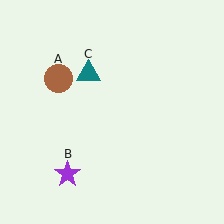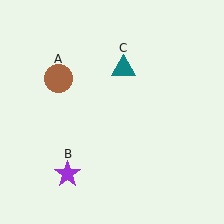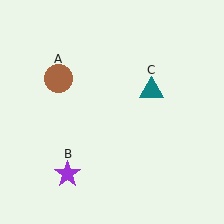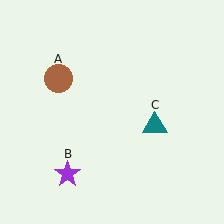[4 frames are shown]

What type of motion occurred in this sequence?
The teal triangle (object C) rotated clockwise around the center of the scene.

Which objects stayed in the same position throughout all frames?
Brown circle (object A) and purple star (object B) remained stationary.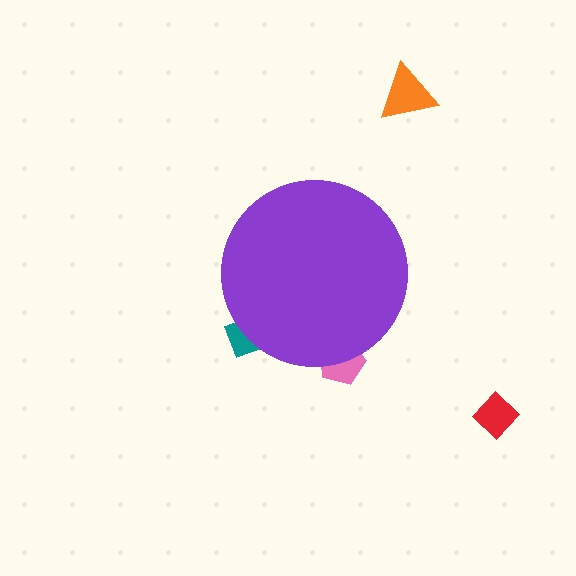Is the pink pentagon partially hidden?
Yes, the pink pentagon is partially hidden behind the purple circle.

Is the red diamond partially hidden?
No, the red diamond is fully visible.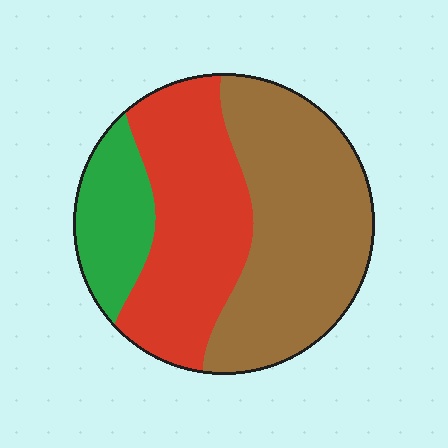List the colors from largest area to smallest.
From largest to smallest: brown, red, green.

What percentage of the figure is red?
Red covers 37% of the figure.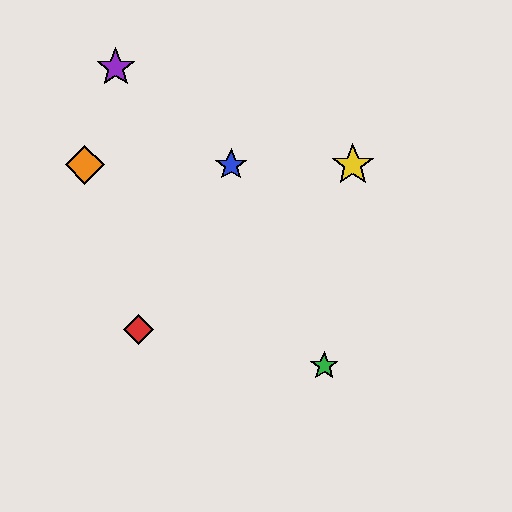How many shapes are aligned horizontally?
3 shapes (the blue star, the yellow star, the orange diamond) are aligned horizontally.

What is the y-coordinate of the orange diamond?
The orange diamond is at y≈165.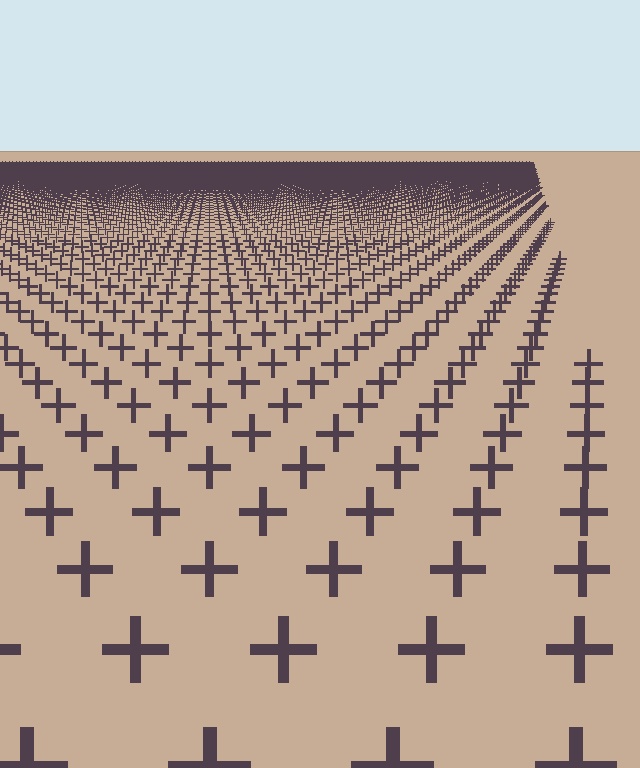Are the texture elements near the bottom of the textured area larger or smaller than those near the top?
Larger. Near the bottom, elements are closer to the viewer and appear at a bigger on-screen size.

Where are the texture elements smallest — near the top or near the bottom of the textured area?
Near the top.